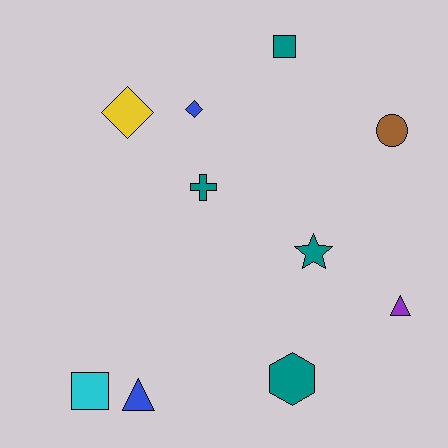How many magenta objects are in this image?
There are no magenta objects.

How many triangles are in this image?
There are 2 triangles.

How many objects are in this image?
There are 10 objects.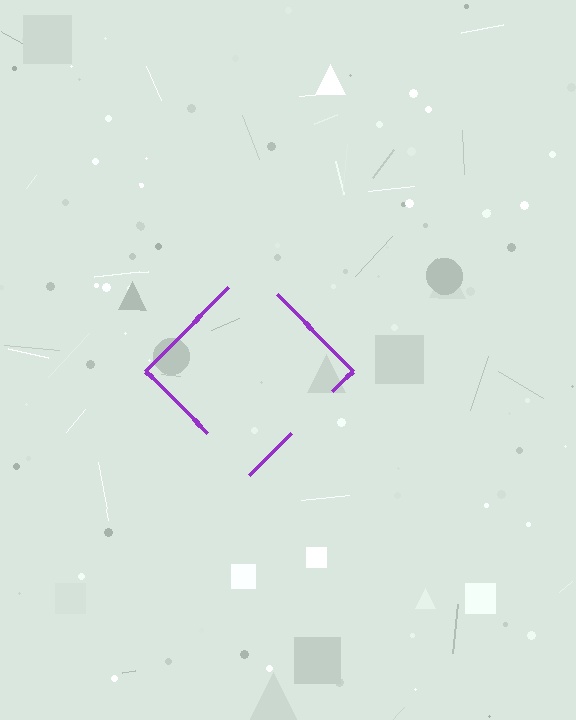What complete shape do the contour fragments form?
The contour fragments form a diamond.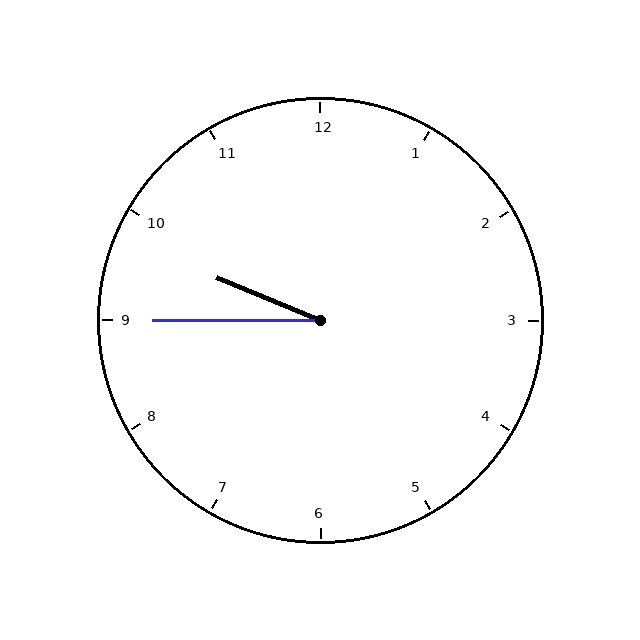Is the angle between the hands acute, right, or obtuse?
It is acute.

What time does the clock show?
9:45.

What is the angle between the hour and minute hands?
Approximately 22 degrees.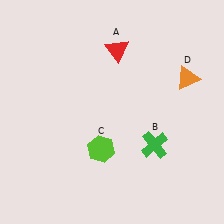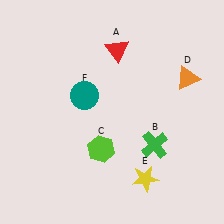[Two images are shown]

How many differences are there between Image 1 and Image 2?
There are 2 differences between the two images.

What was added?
A yellow star (E), a teal circle (F) were added in Image 2.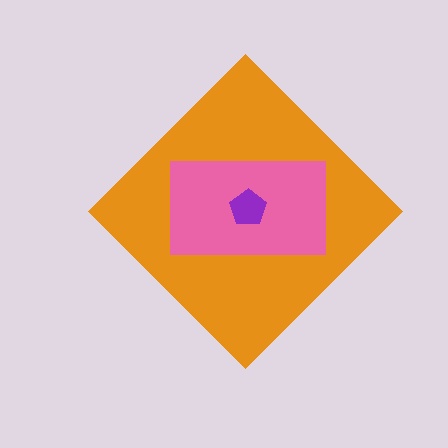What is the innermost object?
The purple pentagon.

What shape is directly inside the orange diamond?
The pink rectangle.